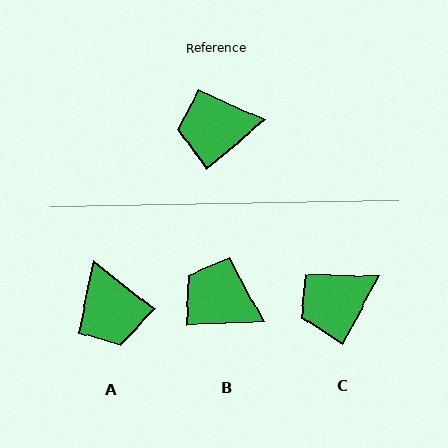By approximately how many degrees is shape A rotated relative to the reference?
Approximately 102 degrees counter-clockwise.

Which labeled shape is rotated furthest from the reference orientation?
A, about 102 degrees away.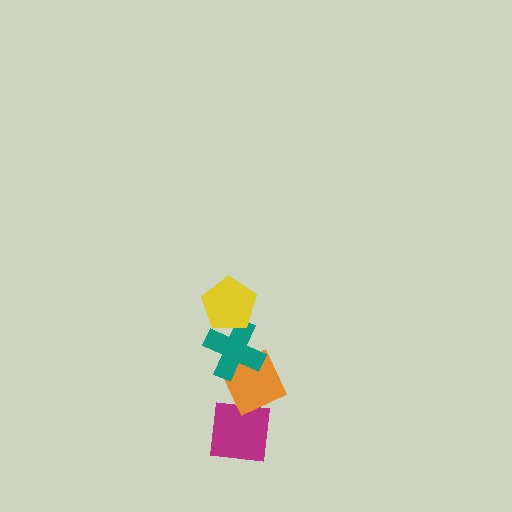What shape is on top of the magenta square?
The orange diamond is on top of the magenta square.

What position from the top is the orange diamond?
The orange diamond is 3rd from the top.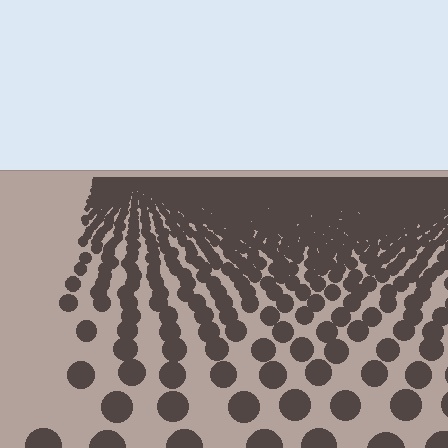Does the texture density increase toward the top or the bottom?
Density increases toward the top.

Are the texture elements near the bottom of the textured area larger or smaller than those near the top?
Larger. Near the bottom, elements are closer to the viewer and appear at a bigger on-screen size.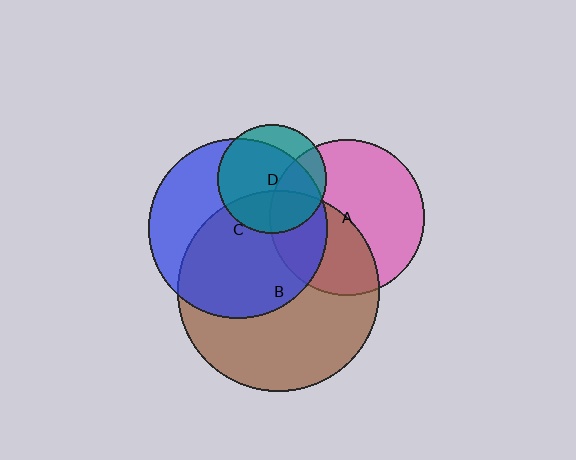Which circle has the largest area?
Circle B (brown).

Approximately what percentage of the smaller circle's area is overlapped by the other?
Approximately 30%.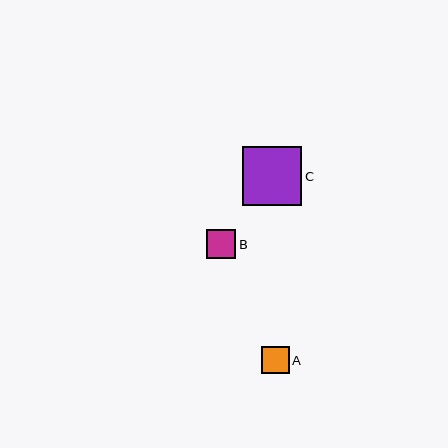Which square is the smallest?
Square A is the smallest with a size of approximately 28 pixels.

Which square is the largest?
Square C is the largest with a size of approximately 59 pixels.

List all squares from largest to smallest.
From largest to smallest: C, B, A.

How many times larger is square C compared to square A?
Square C is approximately 2.1 times the size of square A.